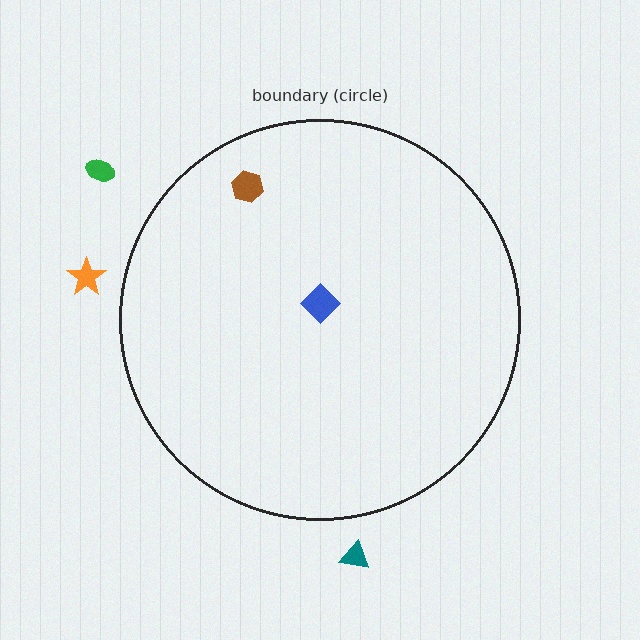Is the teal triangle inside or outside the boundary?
Outside.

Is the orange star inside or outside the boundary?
Outside.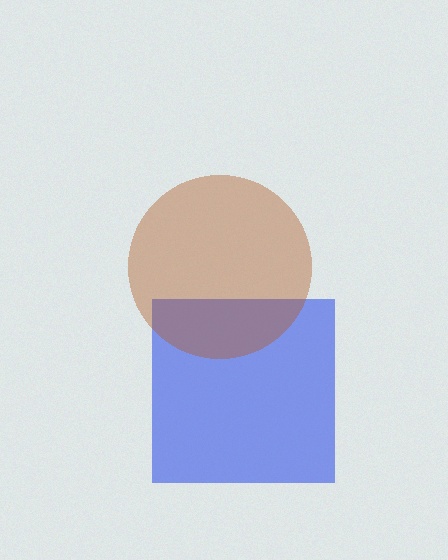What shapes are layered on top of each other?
The layered shapes are: a blue square, a brown circle.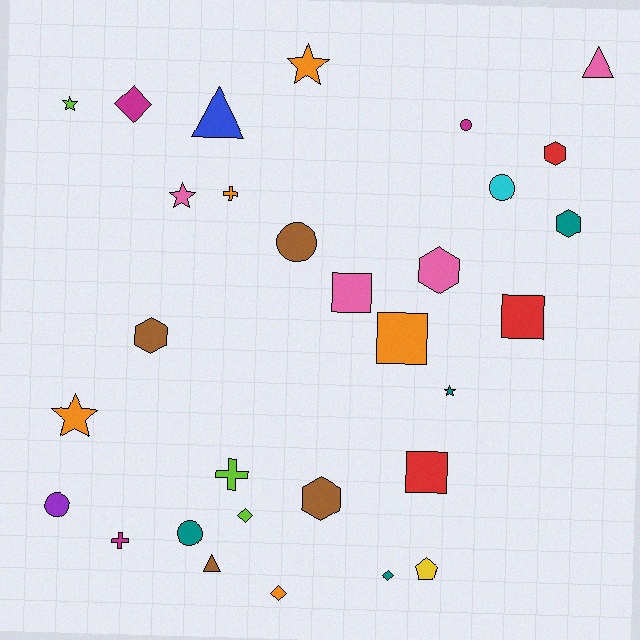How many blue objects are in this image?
There is 1 blue object.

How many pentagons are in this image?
There is 1 pentagon.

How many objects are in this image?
There are 30 objects.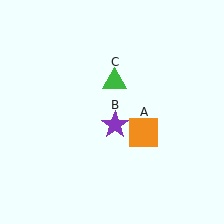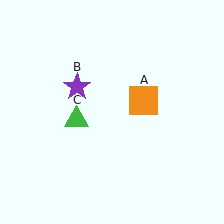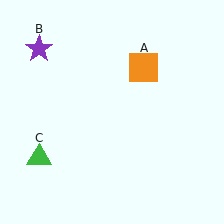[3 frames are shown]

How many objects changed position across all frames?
3 objects changed position: orange square (object A), purple star (object B), green triangle (object C).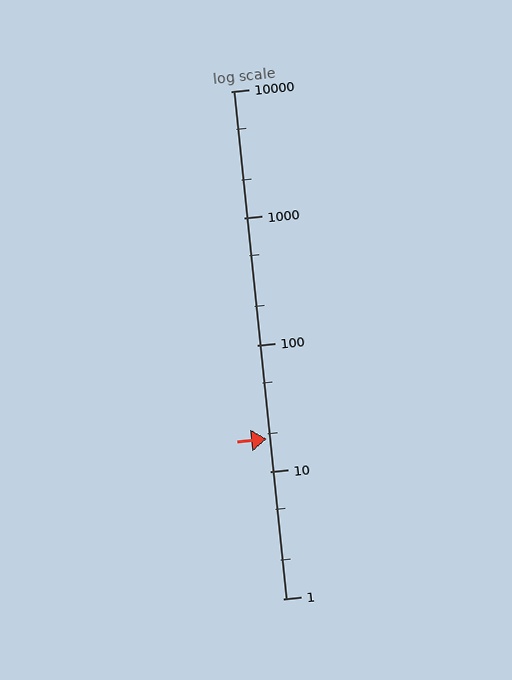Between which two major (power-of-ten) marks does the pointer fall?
The pointer is between 10 and 100.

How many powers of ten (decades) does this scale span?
The scale spans 4 decades, from 1 to 10000.